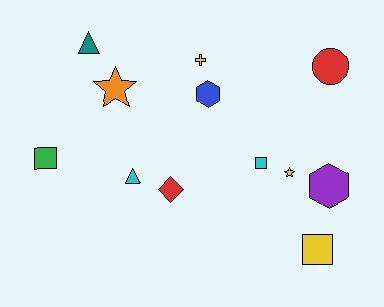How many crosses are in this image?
There is 1 cross.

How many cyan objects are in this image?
There are 2 cyan objects.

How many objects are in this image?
There are 12 objects.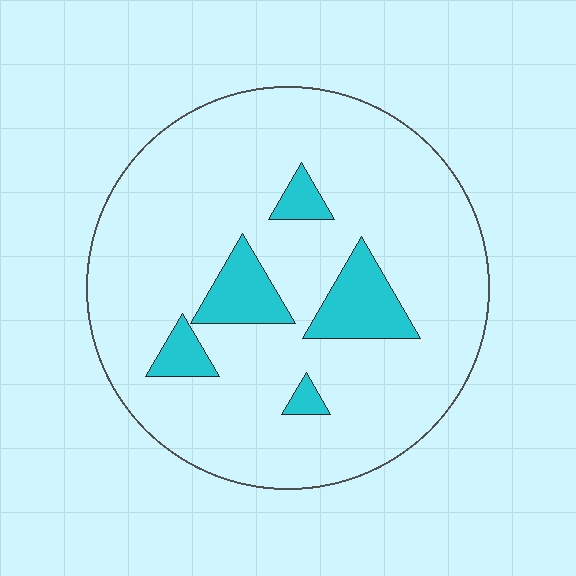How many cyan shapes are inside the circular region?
5.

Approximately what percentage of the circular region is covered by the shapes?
Approximately 15%.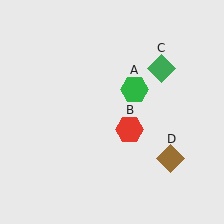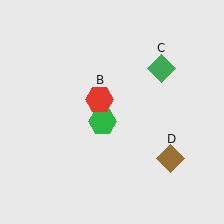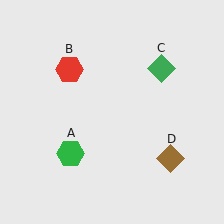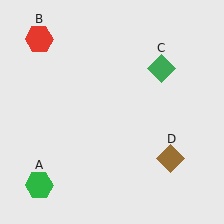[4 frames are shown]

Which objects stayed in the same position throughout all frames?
Green diamond (object C) and brown diamond (object D) remained stationary.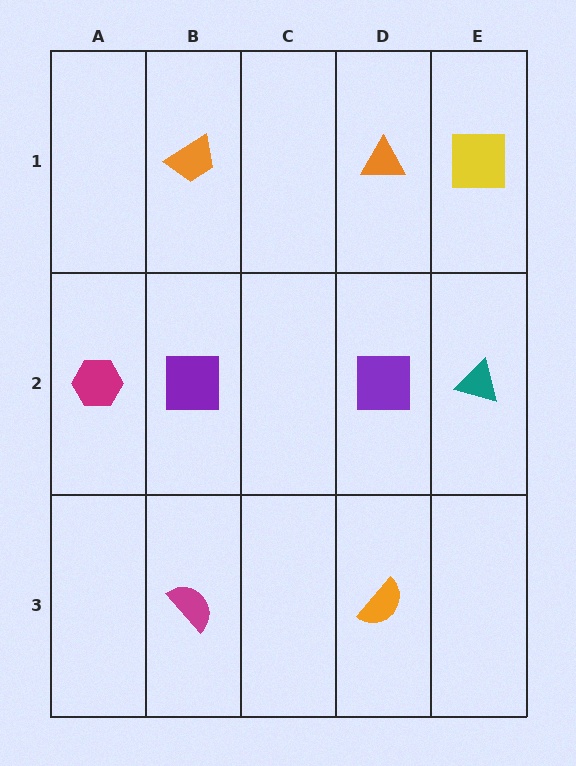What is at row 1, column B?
An orange trapezoid.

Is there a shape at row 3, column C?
No, that cell is empty.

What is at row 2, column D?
A purple square.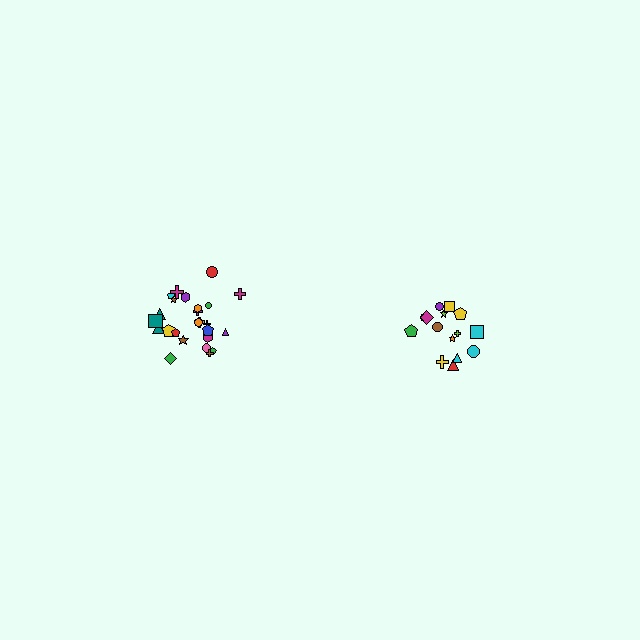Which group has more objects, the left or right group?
The left group.